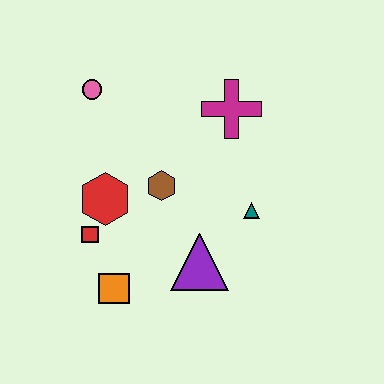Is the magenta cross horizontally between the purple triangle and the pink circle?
No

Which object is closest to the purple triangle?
The teal triangle is closest to the purple triangle.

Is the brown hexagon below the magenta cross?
Yes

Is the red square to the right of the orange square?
No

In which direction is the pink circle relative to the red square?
The pink circle is above the red square.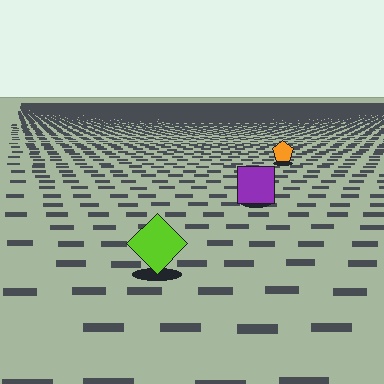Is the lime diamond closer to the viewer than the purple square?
Yes. The lime diamond is closer — you can tell from the texture gradient: the ground texture is coarser near it.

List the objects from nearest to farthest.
From nearest to farthest: the lime diamond, the purple square, the orange pentagon.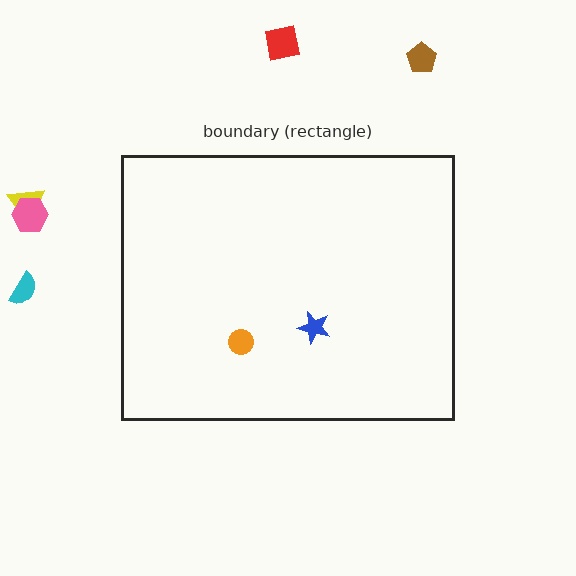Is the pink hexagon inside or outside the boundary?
Outside.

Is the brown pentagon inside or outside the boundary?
Outside.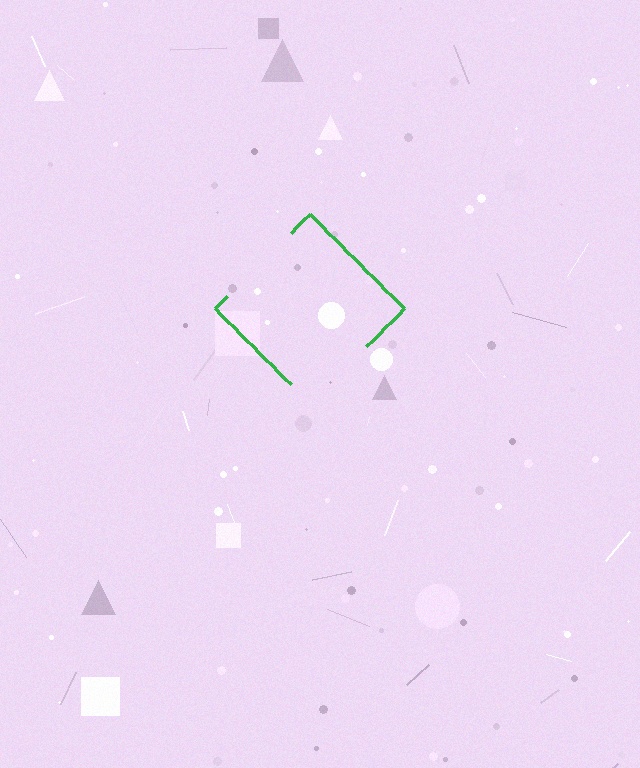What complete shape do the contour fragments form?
The contour fragments form a diamond.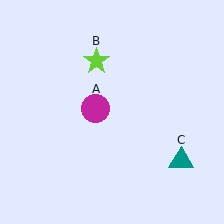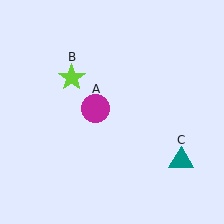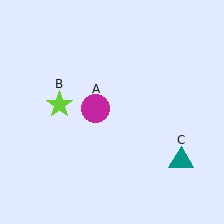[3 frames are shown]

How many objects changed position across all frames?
1 object changed position: lime star (object B).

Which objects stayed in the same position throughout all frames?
Magenta circle (object A) and teal triangle (object C) remained stationary.